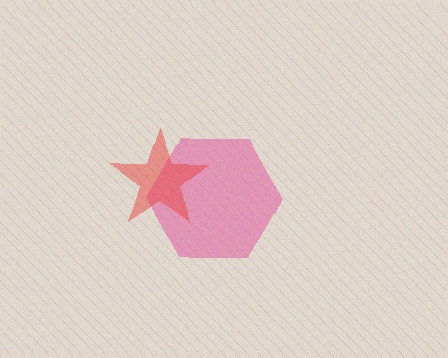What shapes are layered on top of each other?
The layered shapes are: a pink hexagon, a red star.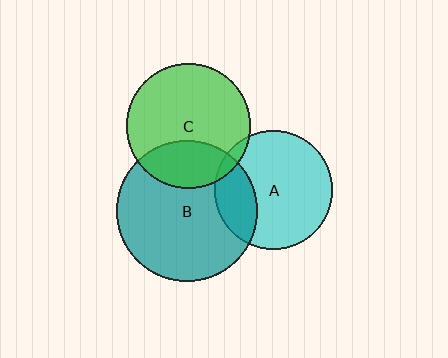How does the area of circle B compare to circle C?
Approximately 1.3 times.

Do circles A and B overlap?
Yes.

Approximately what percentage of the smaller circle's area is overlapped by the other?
Approximately 25%.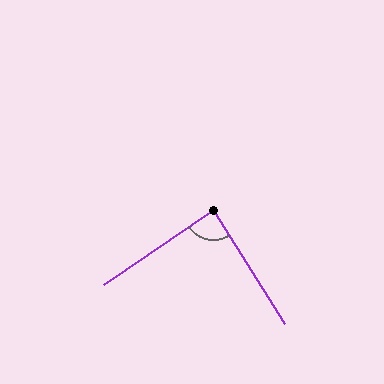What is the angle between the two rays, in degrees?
Approximately 88 degrees.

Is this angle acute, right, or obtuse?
It is approximately a right angle.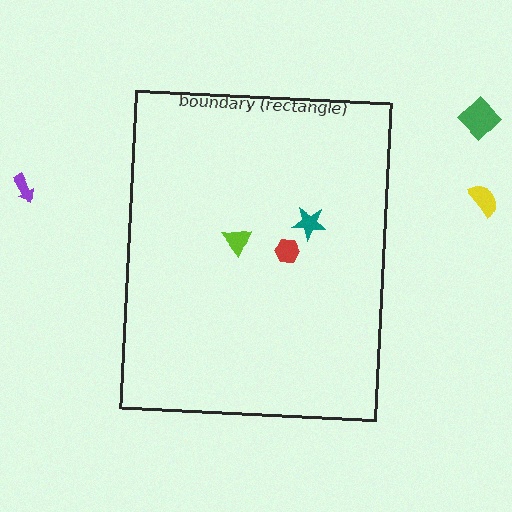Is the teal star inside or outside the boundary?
Inside.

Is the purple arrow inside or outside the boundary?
Outside.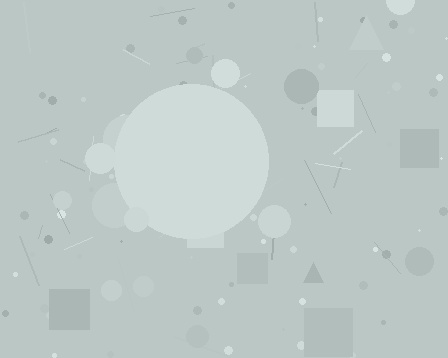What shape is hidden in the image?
A circle is hidden in the image.